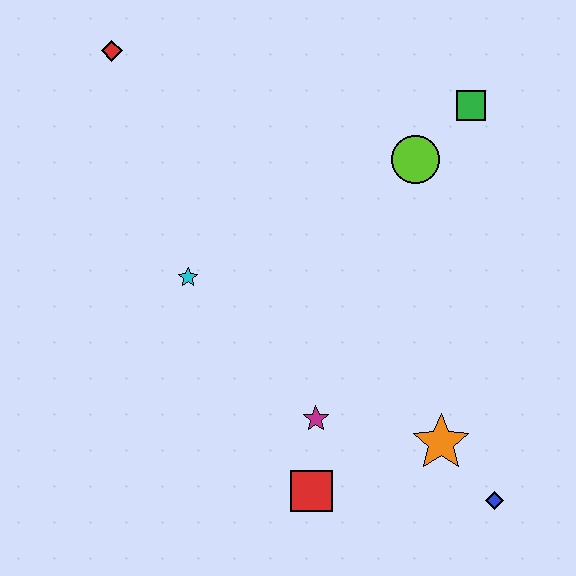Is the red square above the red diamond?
No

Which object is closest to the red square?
The magenta star is closest to the red square.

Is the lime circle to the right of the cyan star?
Yes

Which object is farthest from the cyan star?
The blue diamond is farthest from the cyan star.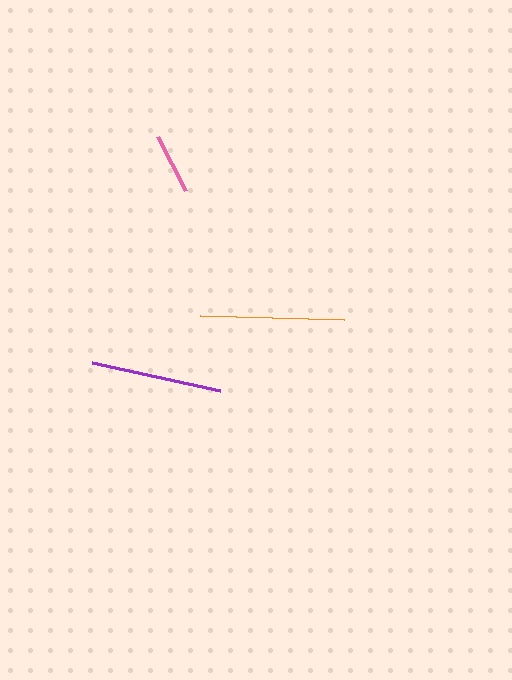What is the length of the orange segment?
The orange segment is approximately 144 pixels long.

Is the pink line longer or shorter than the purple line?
The purple line is longer than the pink line.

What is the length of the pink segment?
The pink segment is approximately 61 pixels long.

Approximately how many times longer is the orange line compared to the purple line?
The orange line is approximately 1.1 times the length of the purple line.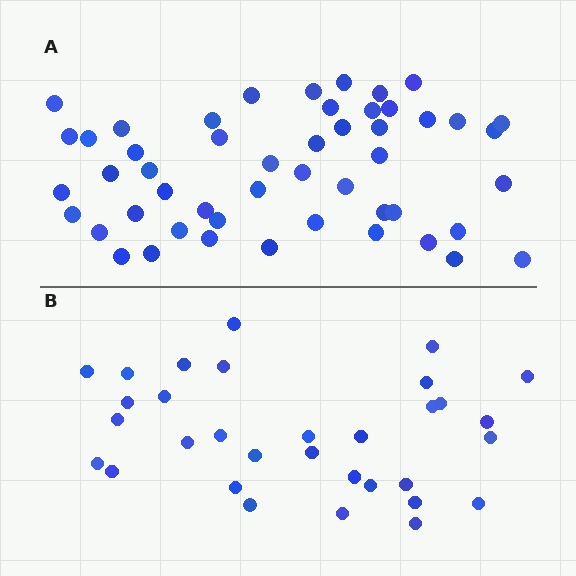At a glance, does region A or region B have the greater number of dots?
Region A (the top region) has more dots.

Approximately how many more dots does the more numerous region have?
Region A has approximately 20 more dots than region B.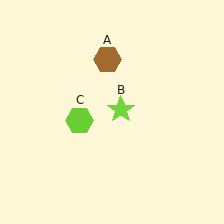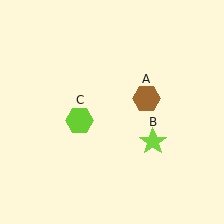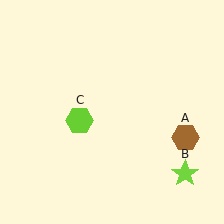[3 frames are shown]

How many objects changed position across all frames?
2 objects changed position: brown hexagon (object A), lime star (object B).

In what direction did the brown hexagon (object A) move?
The brown hexagon (object A) moved down and to the right.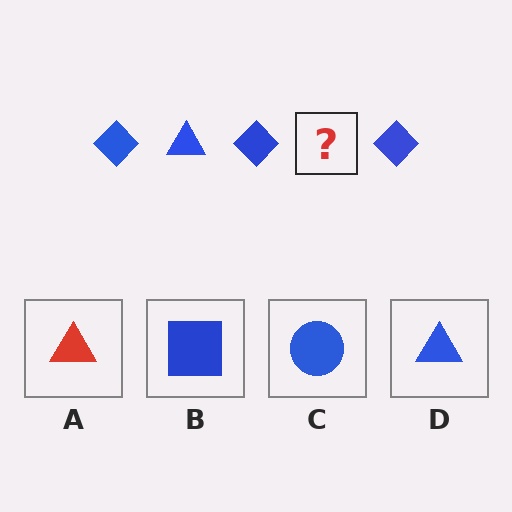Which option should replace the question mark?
Option D.